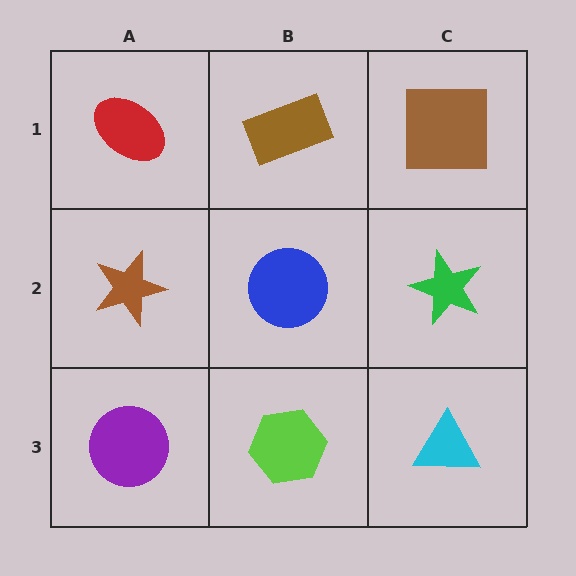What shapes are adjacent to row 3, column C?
A green star (row 2, column C), a lime hexagon (row 3, column B).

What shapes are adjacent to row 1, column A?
A brown star (row 2, column A), a brown rectangle (row 1, column B).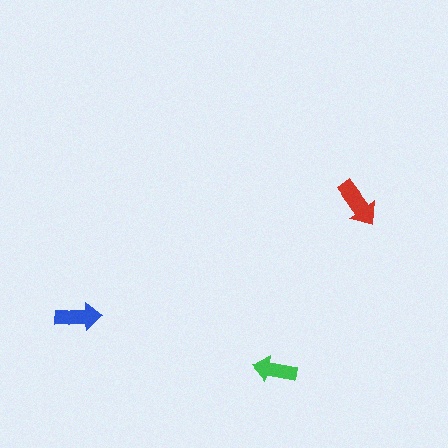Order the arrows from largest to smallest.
the red one, the blue one, the green one.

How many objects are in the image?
There are 3 objects in the image.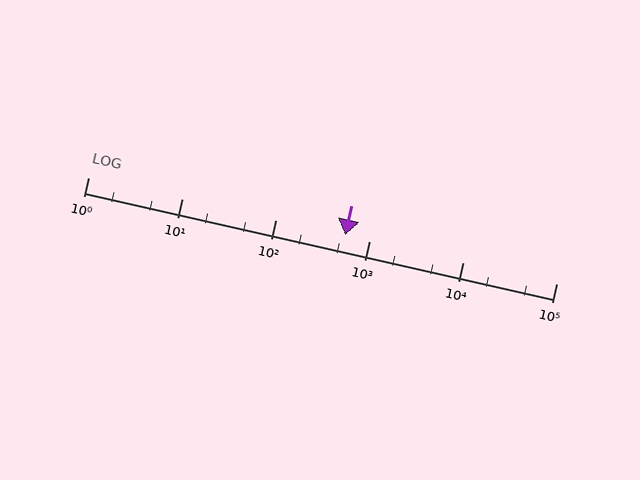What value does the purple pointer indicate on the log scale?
The pointer indicates approximately 550.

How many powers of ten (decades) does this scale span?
The scale spans 5 decades, from 1 to 100000.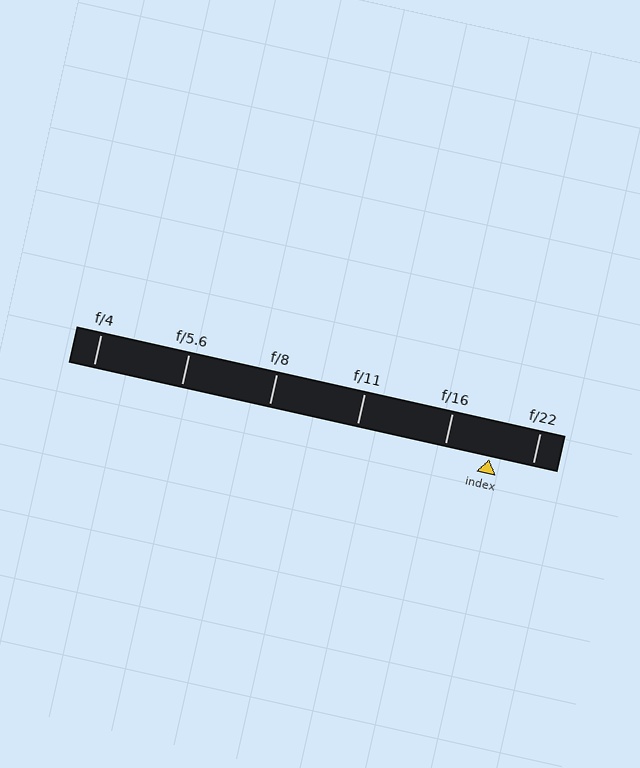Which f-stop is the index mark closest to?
The index mark is closest to f/22.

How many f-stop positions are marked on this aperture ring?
There are 6 f-stop positions marked.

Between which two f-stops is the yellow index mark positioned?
The index mark is between f/16 and f/22.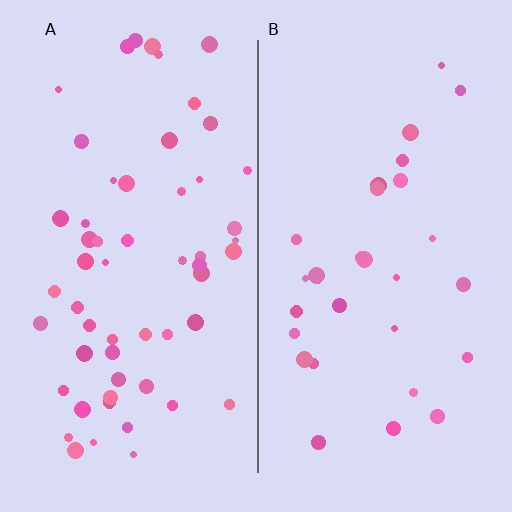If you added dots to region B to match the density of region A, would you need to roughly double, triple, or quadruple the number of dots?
Approximately double.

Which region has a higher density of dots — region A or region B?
A (the left).